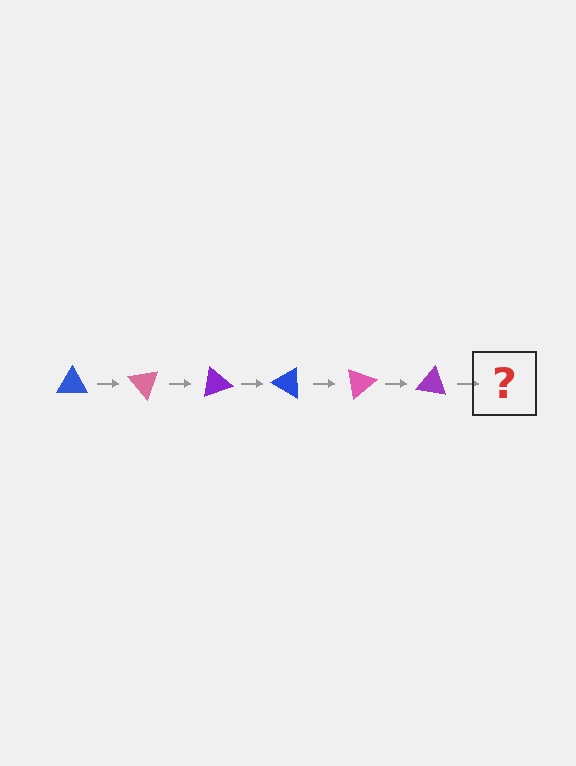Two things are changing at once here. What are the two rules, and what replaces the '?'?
The two rules are that it rotates 50 degrees each step and the color cycles through blue, pink, and purple. The '?' should be a blue triangle, rotated 300 degrees from the start.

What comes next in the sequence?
The next element should be a blue triangle, rotated 300 degrees from the start.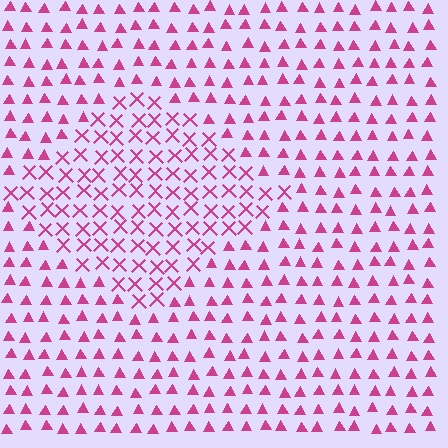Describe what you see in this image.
The image is filled with small magenta elements arranged in a uniform grid. A diamond-shaped region contains X marks, while the surrounding area contains triangles. The boundary is defined purely by the change in element shape.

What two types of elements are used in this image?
The image uses X marks inside the diamond region and triangles outside it.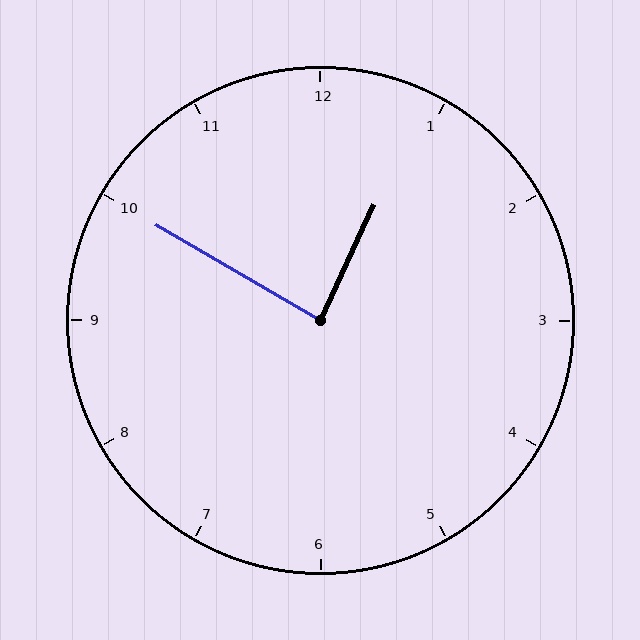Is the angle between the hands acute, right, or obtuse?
It is right.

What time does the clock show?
12:50.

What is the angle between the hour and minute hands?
Approximately 85 degrees.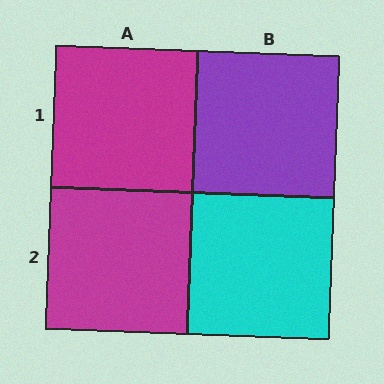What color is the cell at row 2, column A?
Magenta.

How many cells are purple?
1 cell is purple.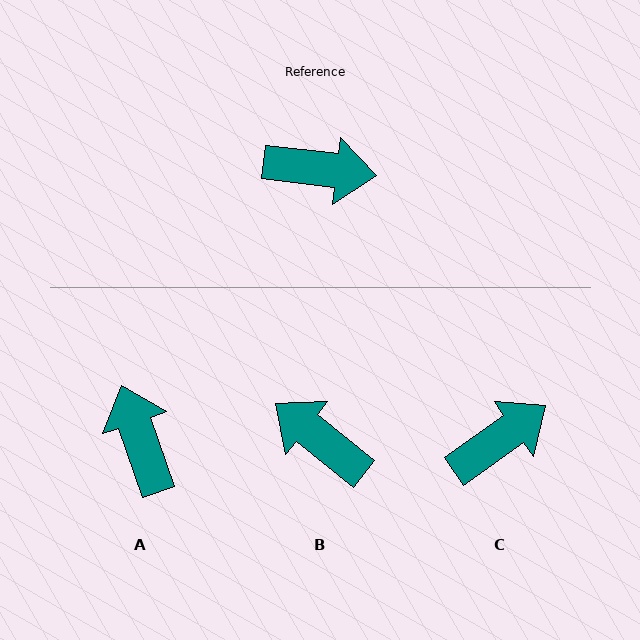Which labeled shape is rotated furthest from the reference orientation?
B, about 148 degrees away.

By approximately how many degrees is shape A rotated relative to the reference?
Approximately 116 degrees counter-clockwise.